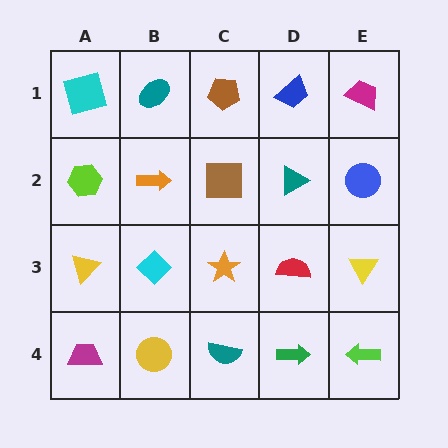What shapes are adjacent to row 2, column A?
A cyan square (row 1, column A), a yellow triangle (row 3, column A), an orange arrow (row 2, column B).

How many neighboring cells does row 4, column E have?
2.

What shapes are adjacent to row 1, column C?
A brown square (row 2, column C), a teal ellipse (row 1, column B), a blue trapezoid (row 1, column D).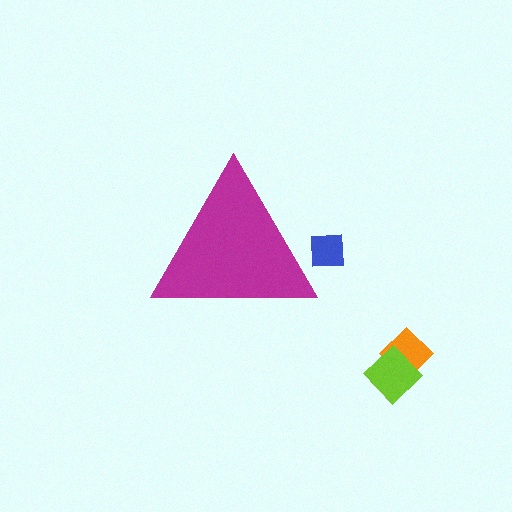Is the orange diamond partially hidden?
No, the orange diamond is fully visible.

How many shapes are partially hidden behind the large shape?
1 shape is partially hidden.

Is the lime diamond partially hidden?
No, the lime diamond is fully visible.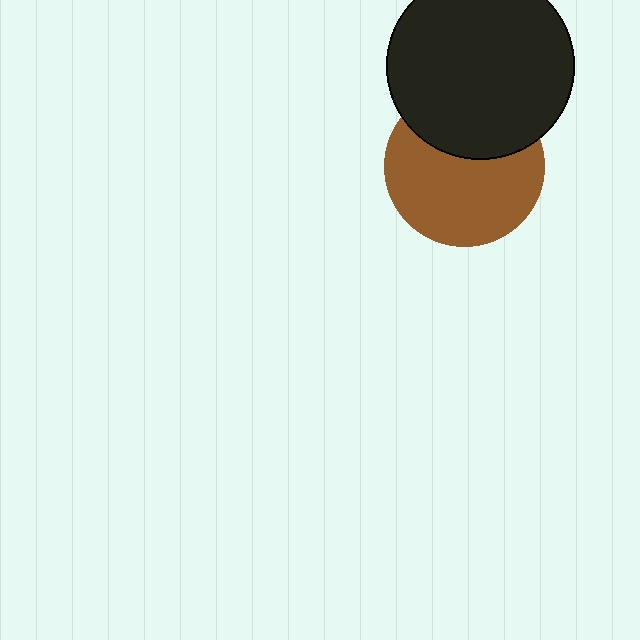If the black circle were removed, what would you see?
You would see the complete brown circle.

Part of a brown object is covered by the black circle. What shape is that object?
It is a circle.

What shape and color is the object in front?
The object in front is a black circle.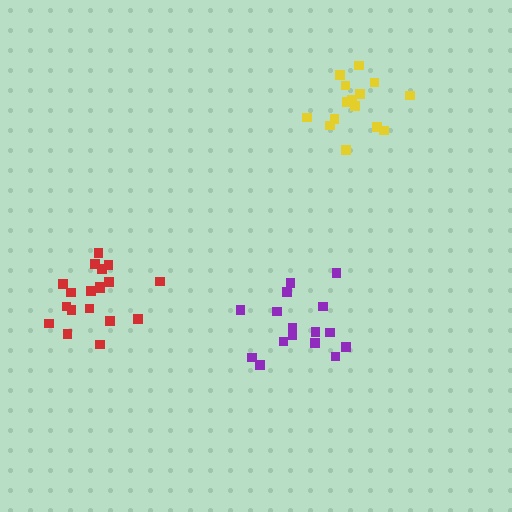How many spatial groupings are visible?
There are 3 spatial groupings.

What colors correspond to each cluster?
The clusters are colored: yellow, red, purple.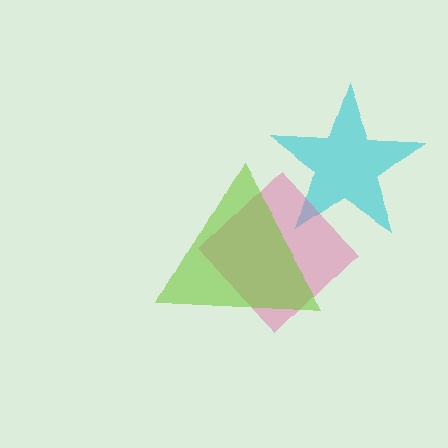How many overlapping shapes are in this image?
There are 3 overlapping shapes in the image.